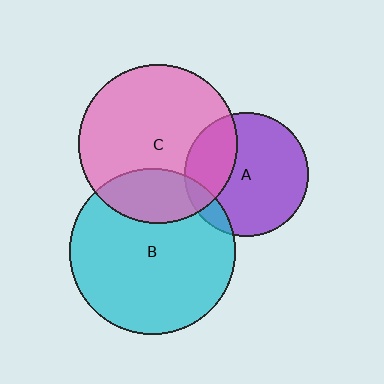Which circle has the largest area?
Circle B (cyan).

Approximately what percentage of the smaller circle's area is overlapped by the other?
Approximately 10%.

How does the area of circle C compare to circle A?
Approximately 1.6 times.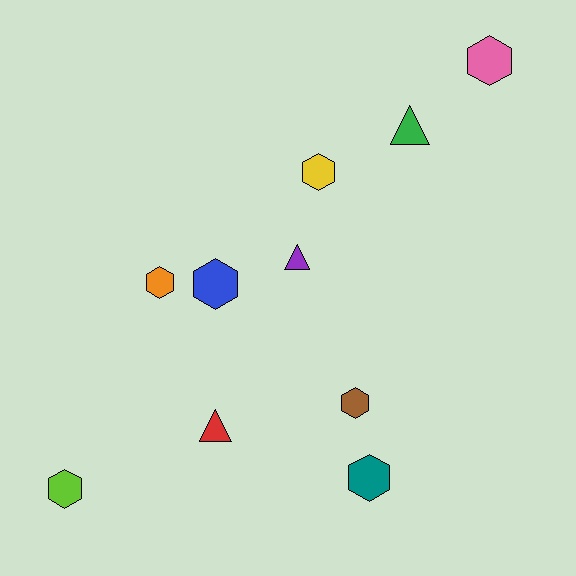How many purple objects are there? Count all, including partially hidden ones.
There is 1 purple object.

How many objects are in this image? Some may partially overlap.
There are 10 objects.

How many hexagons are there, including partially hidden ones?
There are 7 hexagons.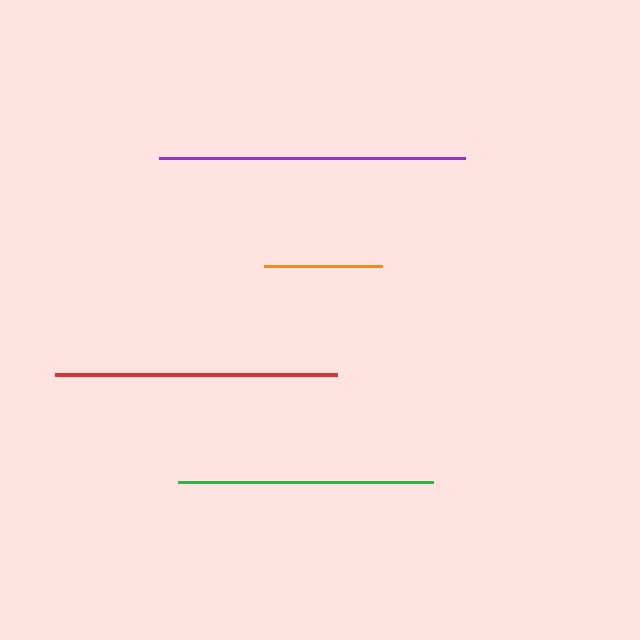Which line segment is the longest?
The purple line is the longest at approximately 306 pixels.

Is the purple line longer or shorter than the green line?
The purple line is longer than the green line.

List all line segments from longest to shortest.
From longest to shortest: purple, red, green, orange.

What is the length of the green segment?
The green segment is approximately 255 pixels long.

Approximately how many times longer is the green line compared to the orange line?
The green line is approximately 2.2 times the length of the orange line.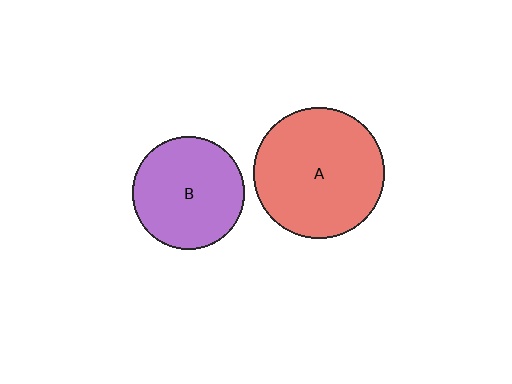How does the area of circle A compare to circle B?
Approximately 1.4 times.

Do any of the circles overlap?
No, none of the circles overlap.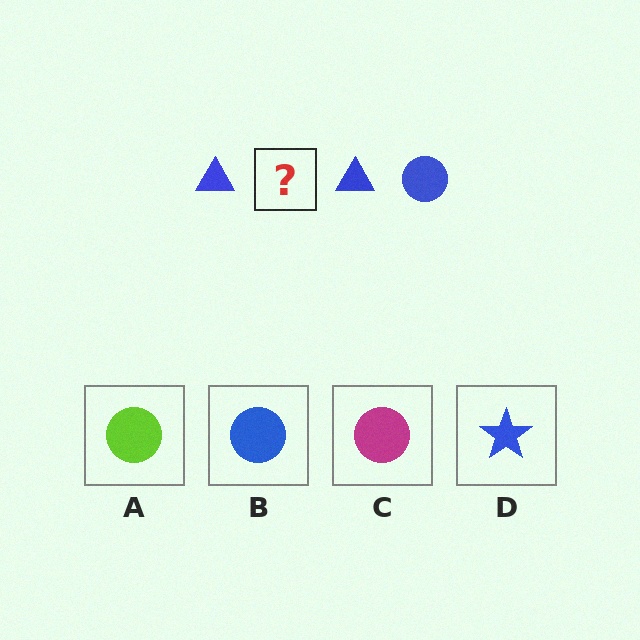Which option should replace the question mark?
Option B.